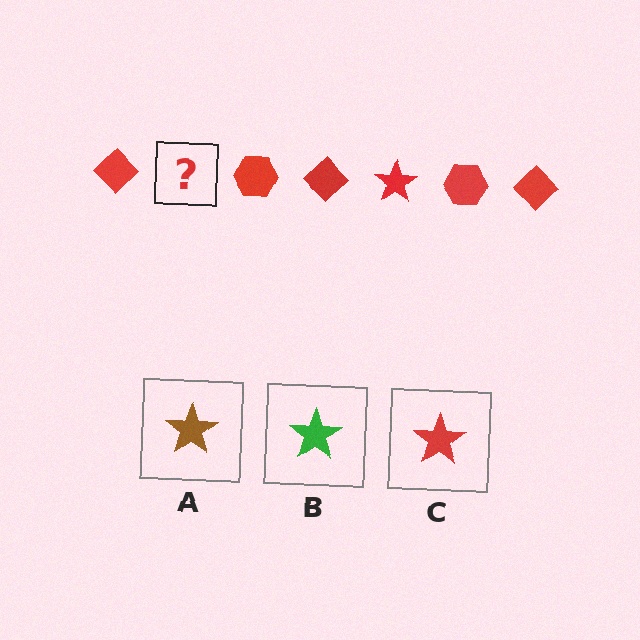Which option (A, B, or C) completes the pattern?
C.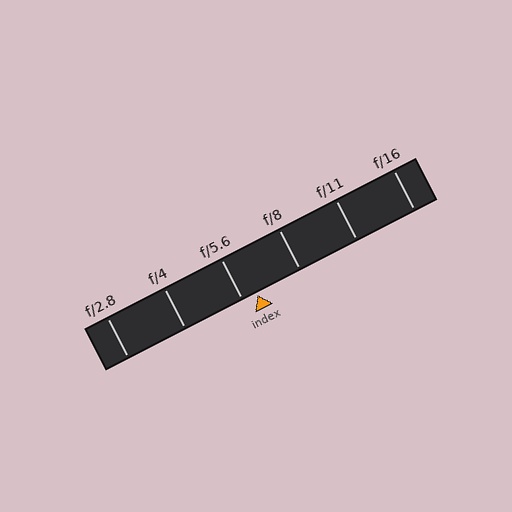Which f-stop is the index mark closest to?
The index mark is closest to f/5.6.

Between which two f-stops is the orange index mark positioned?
The index mark is between f/5.6 and f/8.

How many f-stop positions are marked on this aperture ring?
There are 6 f-stop positions marked.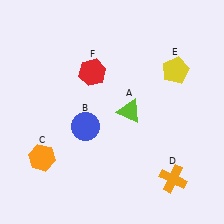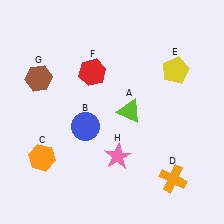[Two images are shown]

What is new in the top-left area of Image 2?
A brown hexagon (G) was added in the top-left area of Image 2.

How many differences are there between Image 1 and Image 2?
There are 2 differences between the two images.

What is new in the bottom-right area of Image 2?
A pink star (H) was added in the bottom-right area of Image 2.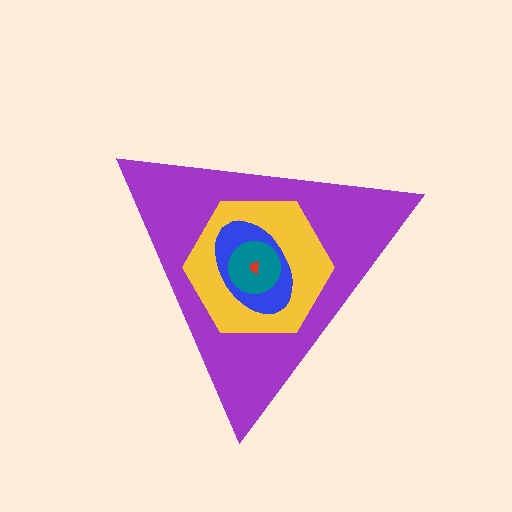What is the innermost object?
The red trapezoid.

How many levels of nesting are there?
5.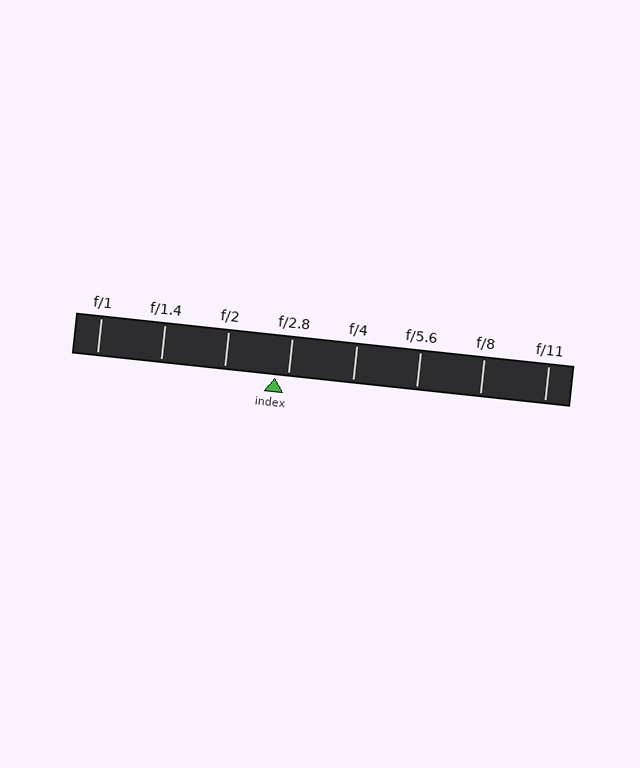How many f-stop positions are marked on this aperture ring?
There are 8 f-stop positions marked.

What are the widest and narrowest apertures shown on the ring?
The widest aperture shown is f/1 and the narrowest is f/11.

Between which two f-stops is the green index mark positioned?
The index mark is between f/2 and f/2.8.